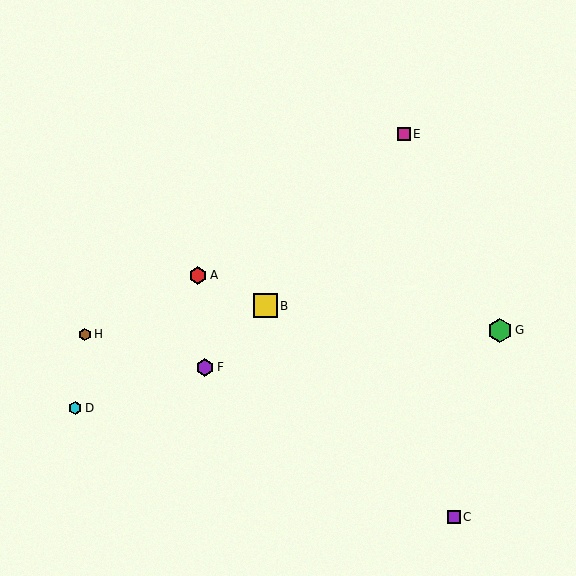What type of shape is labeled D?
Shape D is a cyan hexagon.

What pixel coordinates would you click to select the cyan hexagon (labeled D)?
Click at (75, 408) to select the cyan hexagon D.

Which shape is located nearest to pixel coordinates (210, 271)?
The red hexagon (labeled A) at (198, 275) is nearest to that location.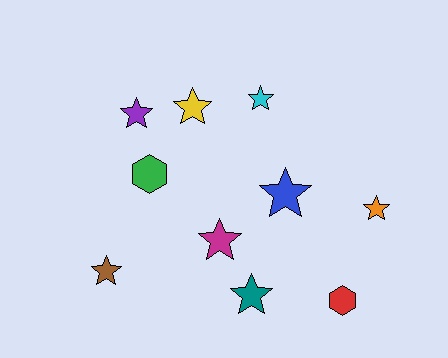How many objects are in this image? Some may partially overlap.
There are 10 objects.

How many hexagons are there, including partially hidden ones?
There are 2 hexagons.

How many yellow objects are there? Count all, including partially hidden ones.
There is 1 yellow object.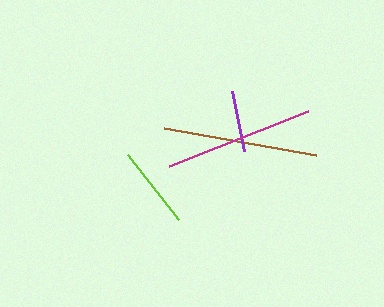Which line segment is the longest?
The brown line is the longest at approximately 154 pixels.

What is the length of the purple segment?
The purple segment is approximately 60 pixels long.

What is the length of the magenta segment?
The magenta segment is approximately 149 pixels long.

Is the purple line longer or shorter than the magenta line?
The magenta line is longer than the purple line.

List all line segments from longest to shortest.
From longest to shortest: brown, magenta, lime, purple.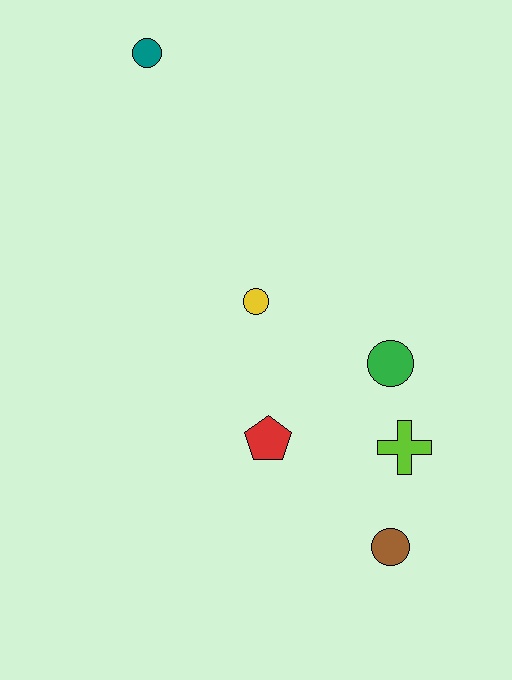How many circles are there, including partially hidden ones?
There are 4 circles.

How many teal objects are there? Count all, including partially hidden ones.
There is 1 teal object.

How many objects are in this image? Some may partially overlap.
There are 6 objects.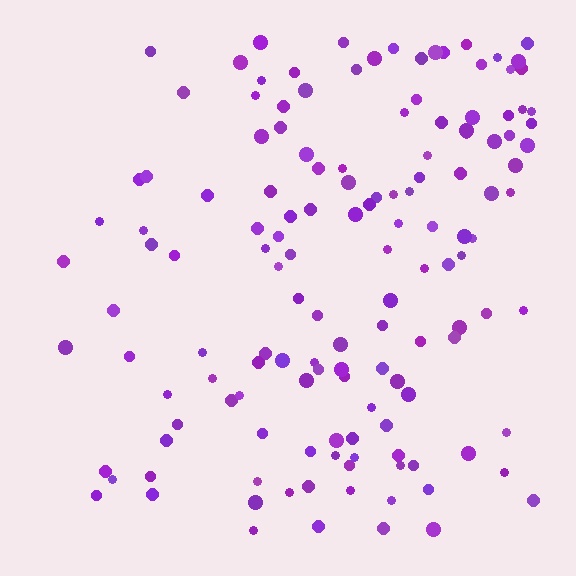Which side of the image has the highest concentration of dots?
The right.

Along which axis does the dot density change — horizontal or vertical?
Horizontal.